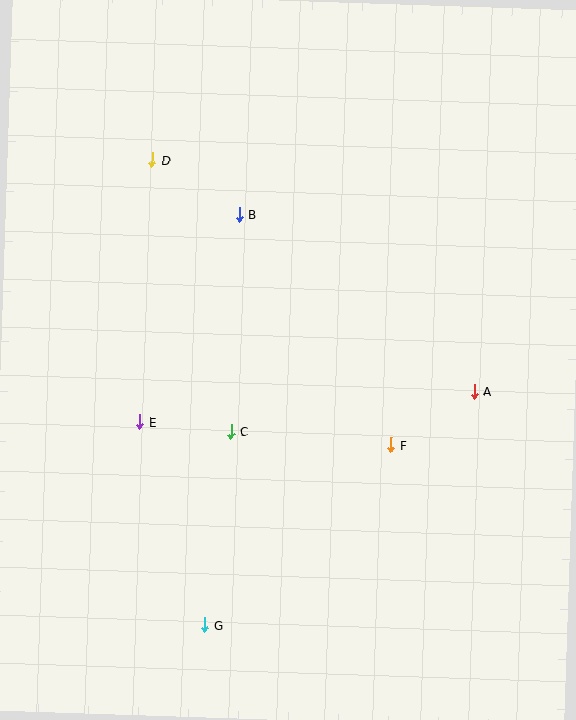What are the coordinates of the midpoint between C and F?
The midpoint between C and F is at (311, 438).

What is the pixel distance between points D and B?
The distance between D and B is 102 pixels.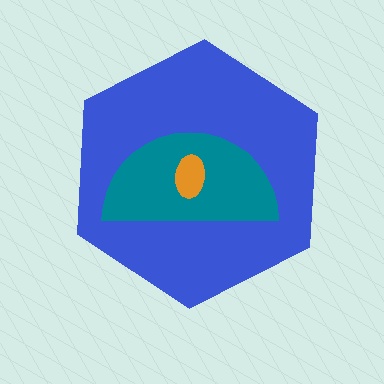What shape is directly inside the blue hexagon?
The teal semicircle.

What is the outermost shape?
The blue hexagon.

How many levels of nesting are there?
3.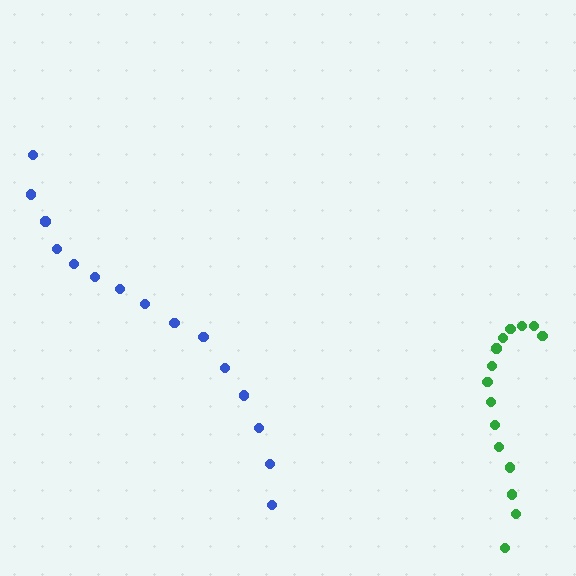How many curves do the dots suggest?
There are 2 distinct paths.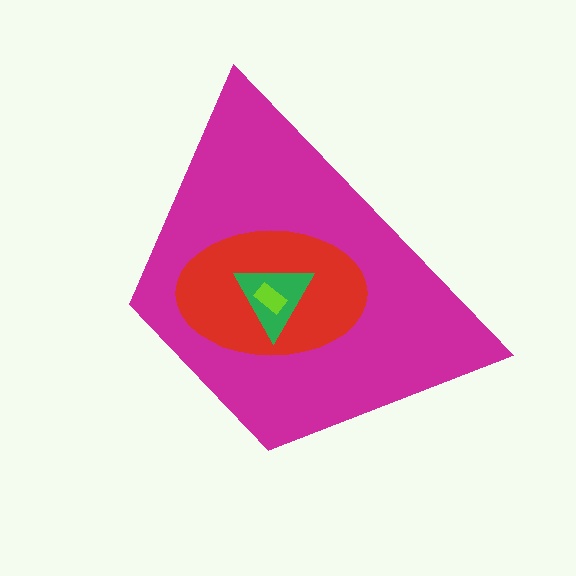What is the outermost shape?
The magenta trapezoid.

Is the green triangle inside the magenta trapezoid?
Yes.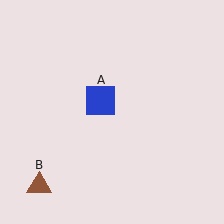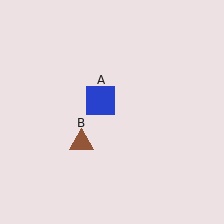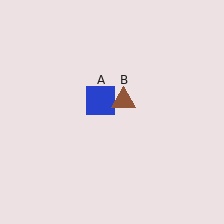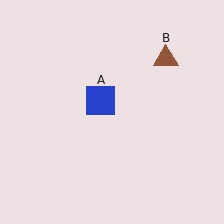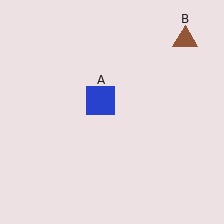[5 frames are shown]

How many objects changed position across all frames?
1 object changed position: brown triangle (object B).